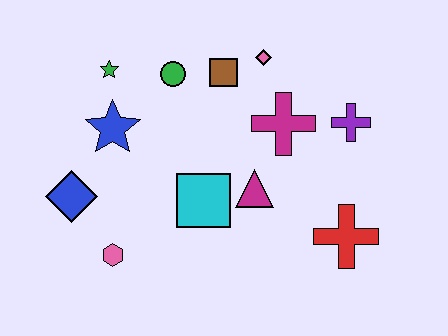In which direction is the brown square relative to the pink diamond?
The brown square is to the left of the pink diamond.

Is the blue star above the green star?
No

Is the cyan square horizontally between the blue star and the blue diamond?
No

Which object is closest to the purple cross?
The magenta cross is closest to the purple cross.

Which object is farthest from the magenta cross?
The blue diamond is farthest from the magenta cross.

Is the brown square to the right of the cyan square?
Yes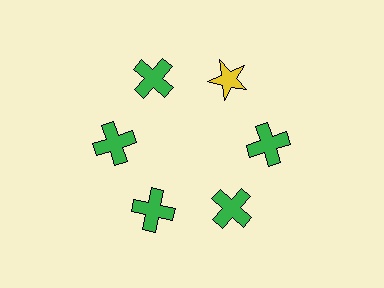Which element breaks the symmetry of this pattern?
The yellow star at roughly the 1 o'clock position breaks the symmetry. All other shapes are green crosses.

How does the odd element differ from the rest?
It differs in both color (yellow instead of green) and shape (star instead of cross).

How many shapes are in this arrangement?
There are 6 shapes arranged in a ring pattern.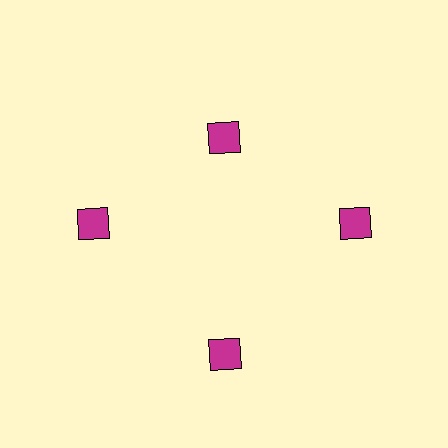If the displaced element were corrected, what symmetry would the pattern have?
It would have 4-fold rotational symmetry — the pattern would map onto itself every 90 degrees.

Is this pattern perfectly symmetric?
No. The 4 magenta squares are arranged in a ring, but one element near the 12 o'clock position is pulled inward toward the center, breaking the 4-fold rotational symmetry.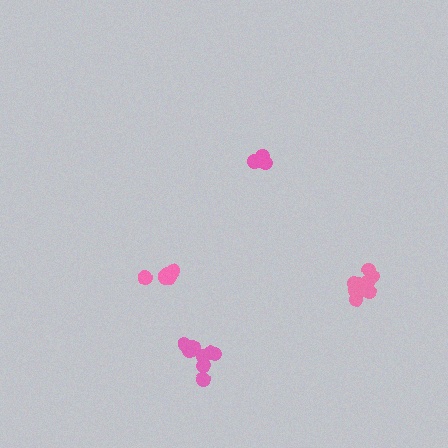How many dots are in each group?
Group 1: 9 dots, Group 2: 5 dots, Group 3: 5 dots, Group 4: 9 dots (28 total).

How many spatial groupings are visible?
There are 4 spatial groupings.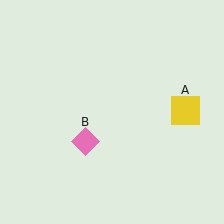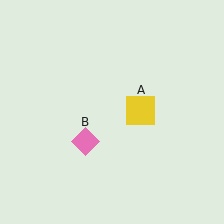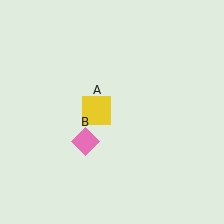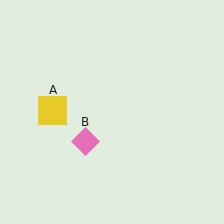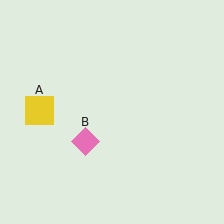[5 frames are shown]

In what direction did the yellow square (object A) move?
The yellow square (object A) moved left.